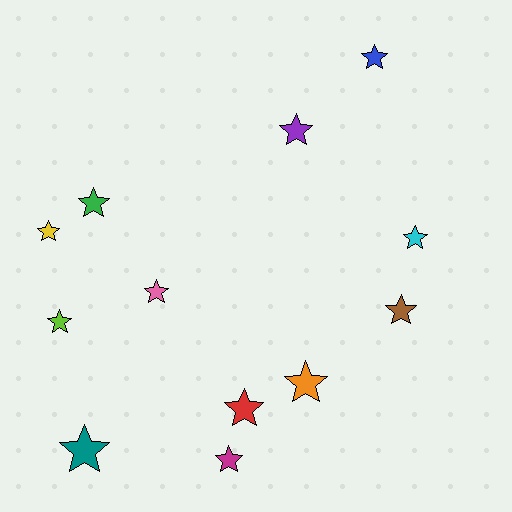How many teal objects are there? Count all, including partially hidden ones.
There is 1 teal object.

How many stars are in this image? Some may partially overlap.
There are 12 stars.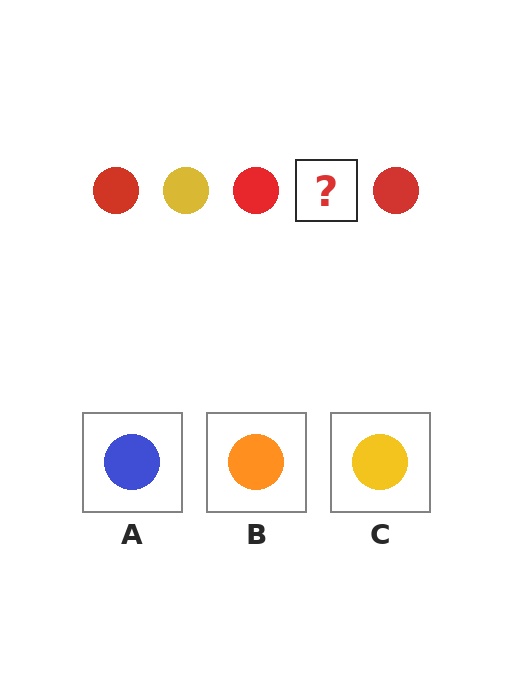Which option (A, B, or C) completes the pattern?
C.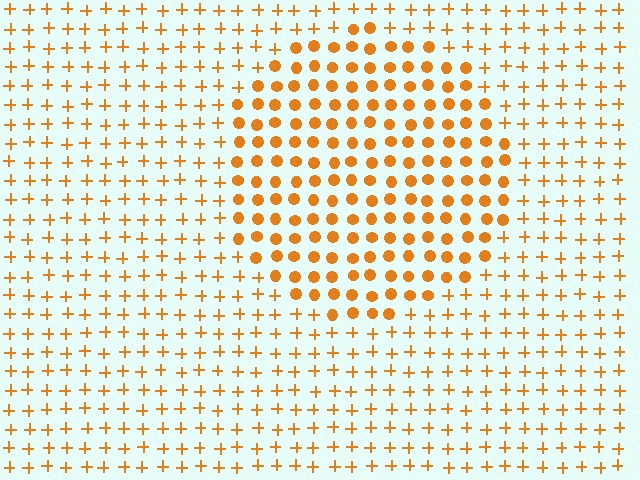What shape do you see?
I see a circle.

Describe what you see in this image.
The image is filled with small orange elements arranged in a uniform grid. A circle-shaped region contains circles, while the surrounding area contains plus signs. The boundary is defined purely by the change in element shape.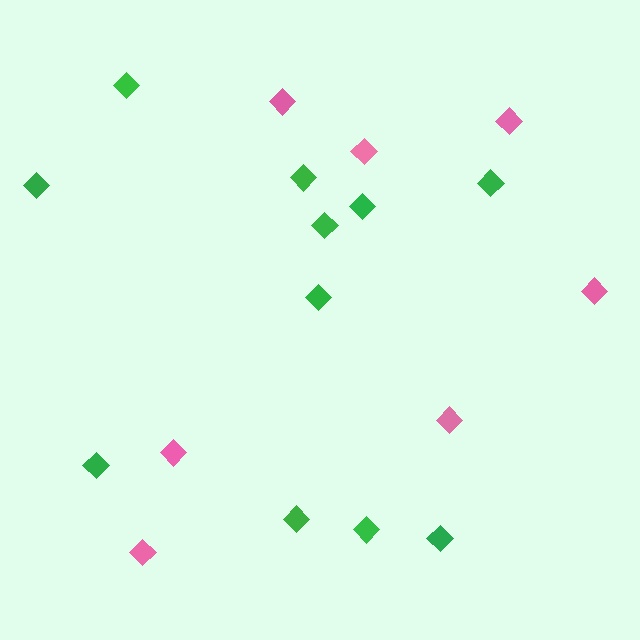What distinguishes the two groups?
There are 2 groups: one group of green diamonds (11) and one group of pink diamonds (7).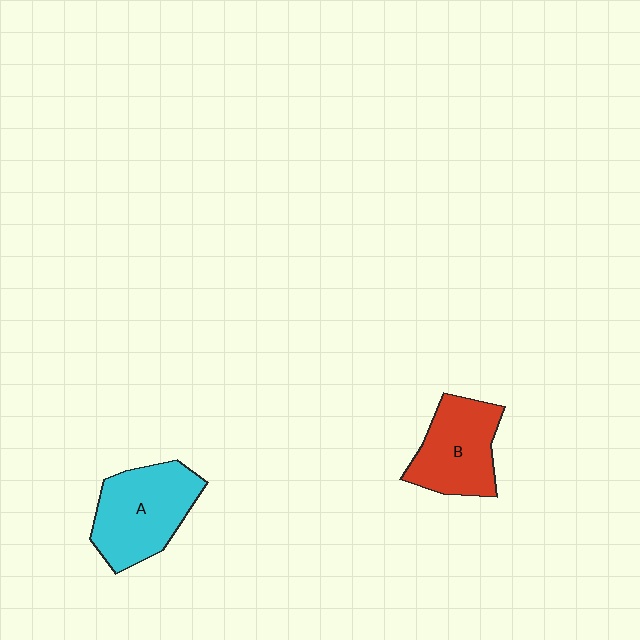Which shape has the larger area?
Shape A (cyan).